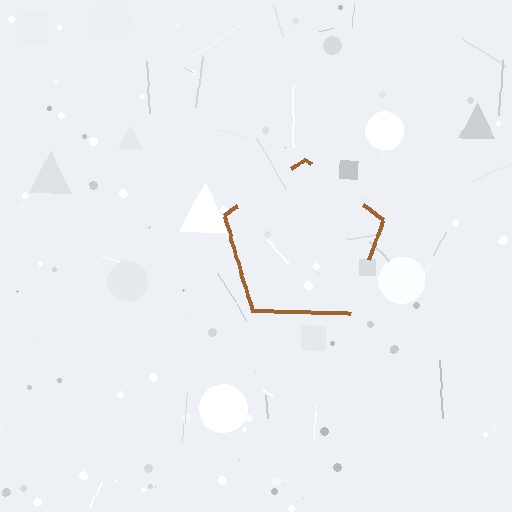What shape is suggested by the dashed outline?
The dashed outline suggests a pentagon.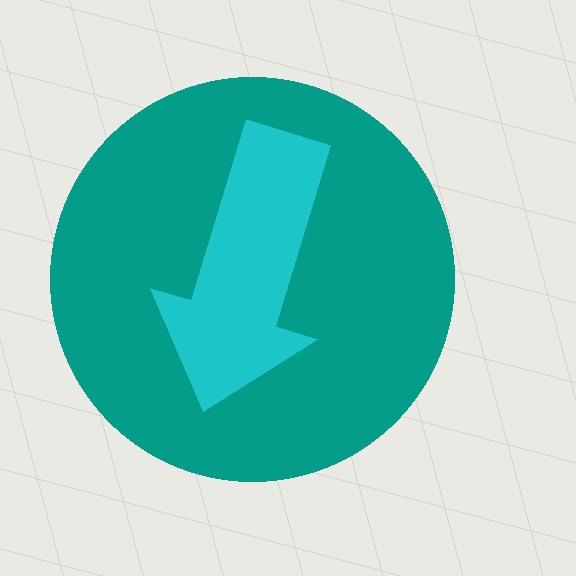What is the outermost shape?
The teal circle.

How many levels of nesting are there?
2.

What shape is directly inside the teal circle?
The cyan arrow.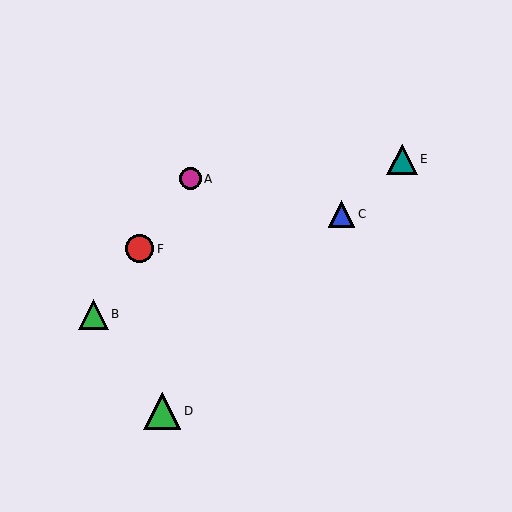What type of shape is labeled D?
Shape D is a green triangle.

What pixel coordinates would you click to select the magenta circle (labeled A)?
Click at (190, 179) to select the magenta circle A.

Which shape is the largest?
The green triangle (labeled D) is the largest.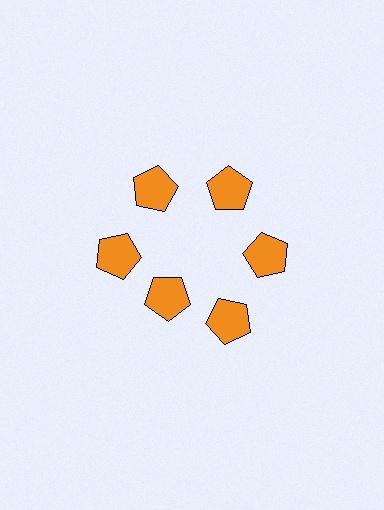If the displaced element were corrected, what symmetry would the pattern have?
It would have 6-fold rotational symmetry — the pattern would map onto itself every 60 degrees.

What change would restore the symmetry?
The symmetry would be restored by moving it outward, back onto the ring so that all 6 pentagons sit at equal angles and equal distance from the center.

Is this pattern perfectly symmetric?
No. The 6 orange pentagons are arranged in a ring, but one element near the 7 o'clock position is pulled inward toward the center, breaking the 6-fold rotational symmetry.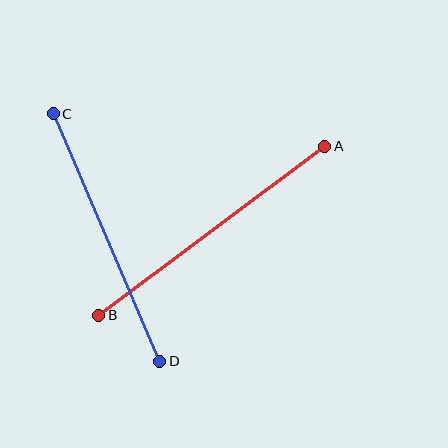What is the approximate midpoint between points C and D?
The midpoint is at approximately (106, 238) pixels.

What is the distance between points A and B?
The distance is approximately 282 pixels.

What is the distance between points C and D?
The distance is approximately 270 pixels.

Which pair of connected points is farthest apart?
Points A and B are farthest apart.